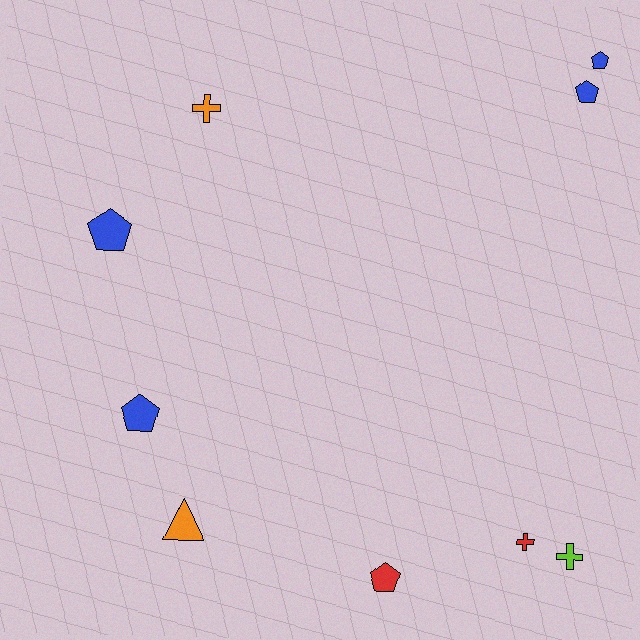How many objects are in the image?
There are 9 objects.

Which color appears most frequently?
Blue, with 4 objects.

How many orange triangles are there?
There is 1 orange triangle.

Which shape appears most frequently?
Pentagon, with 5 objects.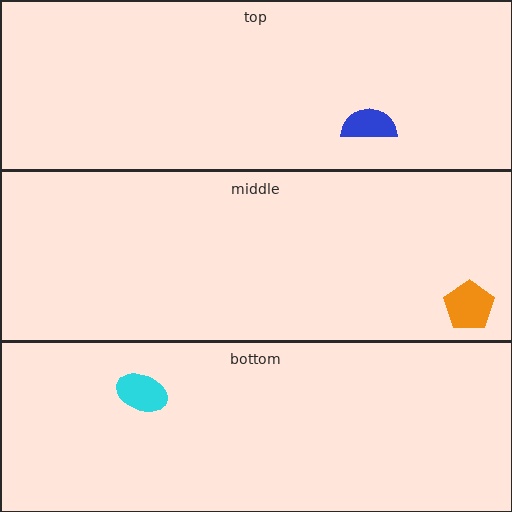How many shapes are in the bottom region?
1.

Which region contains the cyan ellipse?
The bottom region.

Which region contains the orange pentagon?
The middle region.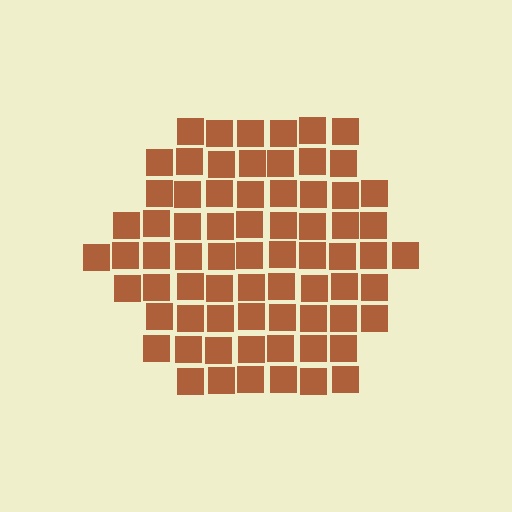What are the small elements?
The small elements are squares.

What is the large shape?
The large shape is a hexagon.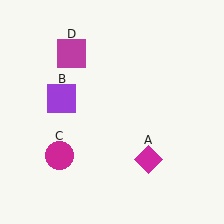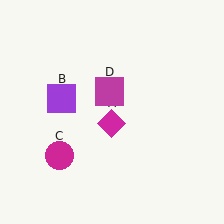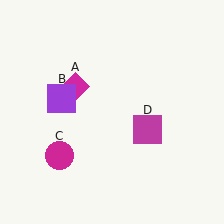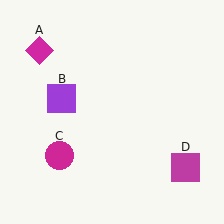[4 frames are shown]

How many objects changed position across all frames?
2 objects changed position: magenta diamond (object A), magenta square (object D).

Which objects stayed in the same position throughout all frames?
Purple square (object B) and magenta circle (object C) remained stationary.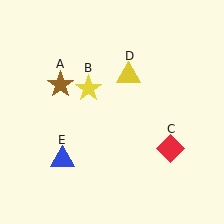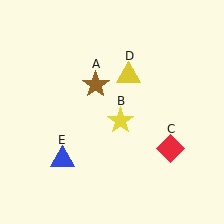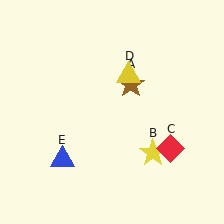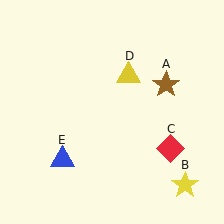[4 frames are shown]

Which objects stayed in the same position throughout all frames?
Red diamond (object C) and yellow triangle (object D) and blue triangle (object E) remained stationary.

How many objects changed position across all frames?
2 objects changed position: brown star (object A), yellow star (object B).